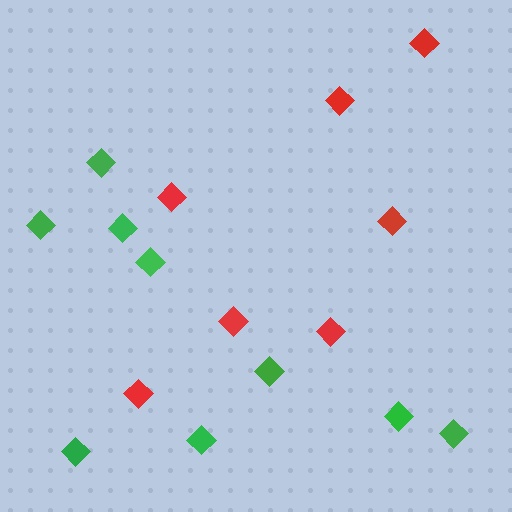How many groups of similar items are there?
There are 2 groups: one group of green diamonds (9) and one group of red diamonds (7).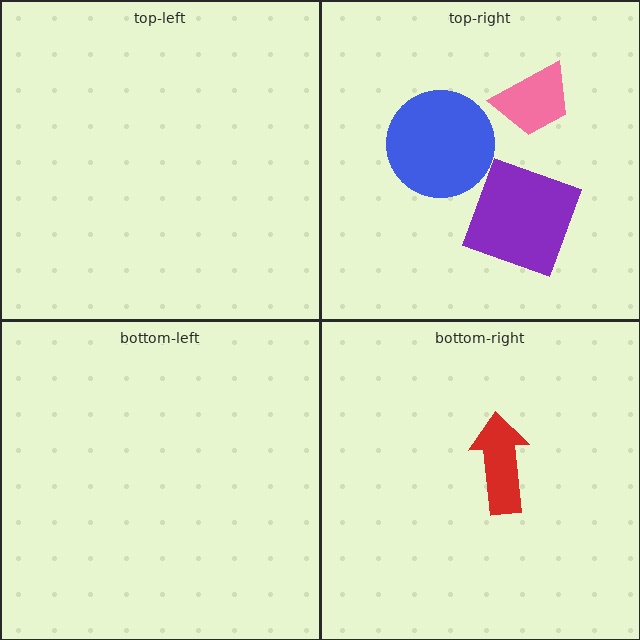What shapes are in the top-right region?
The pink trapezoid, the purple square, the blue circle.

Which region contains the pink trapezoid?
The top-right region.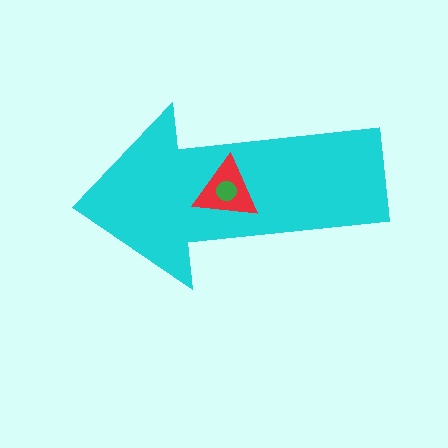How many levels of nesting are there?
3.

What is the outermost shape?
The cyan arrow.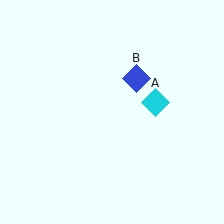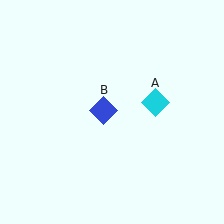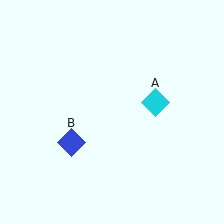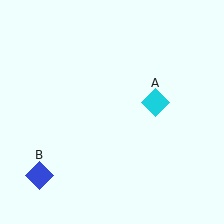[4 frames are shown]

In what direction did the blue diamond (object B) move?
The blue diamond (object B) moved down and to the left.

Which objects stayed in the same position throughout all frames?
Cyan diamond (object A) remained stationary.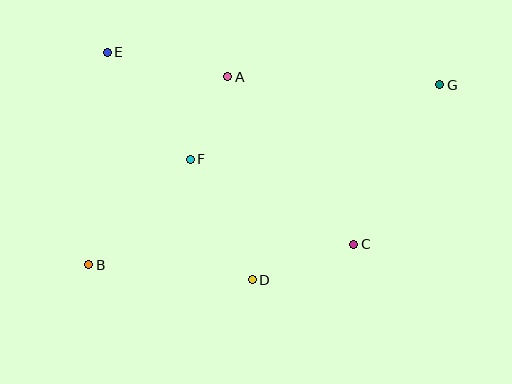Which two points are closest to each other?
Points A and F are closest to each other.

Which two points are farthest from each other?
Points B and G are farthest from each other.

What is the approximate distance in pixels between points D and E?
The distance between D and E is approximately 270 pixels.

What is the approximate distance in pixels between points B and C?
The distance between B and C is approximately 266 pixels.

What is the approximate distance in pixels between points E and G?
The distance between E and G is approximately 334 pixels.